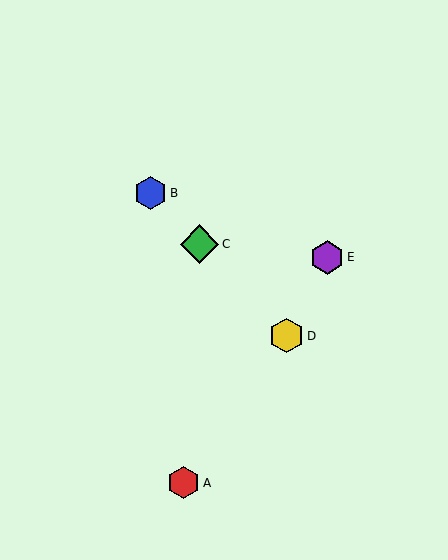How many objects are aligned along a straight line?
3 objects (B, C, D) are aligned along a straight line.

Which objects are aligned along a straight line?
Objects B, C, D are aligned along a straight line.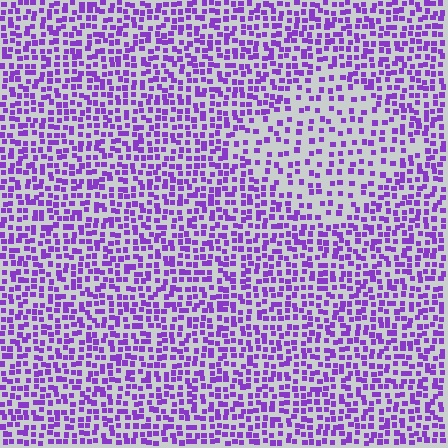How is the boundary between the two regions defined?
The boundary is defined by a change in element density (approximately 1.9x ratio). All elements are the same color, size, and shape.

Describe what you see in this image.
The image contains small purple elements arranged at two different densities. A diamond-shaped region is visible where the elements are less densely packed than the surrounding area.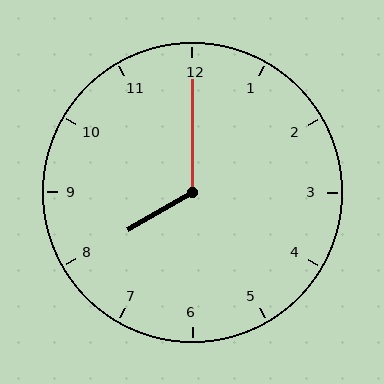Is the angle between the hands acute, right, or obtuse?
It is obtuse.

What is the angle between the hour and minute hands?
Approximately 120 degrees.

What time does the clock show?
8:00.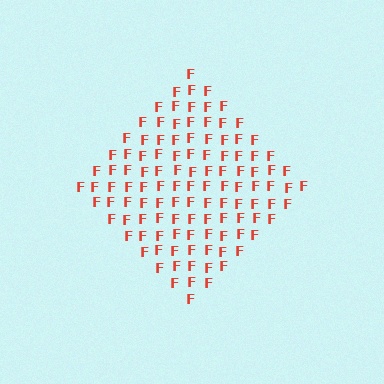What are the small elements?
The small elements are letter F's.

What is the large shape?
The large shape is a diamond.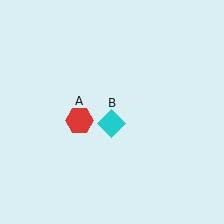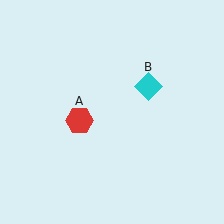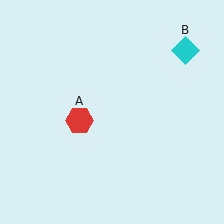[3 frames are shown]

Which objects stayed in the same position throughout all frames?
Red hexagon (object A) remained stationary.